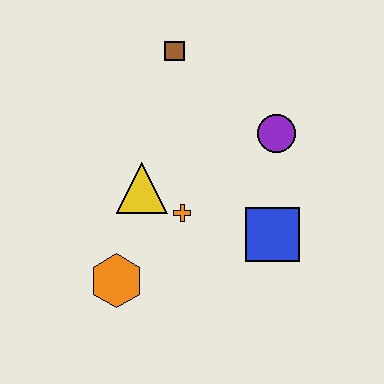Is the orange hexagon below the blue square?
Yes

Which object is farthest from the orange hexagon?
The brown square is farthest from the orange hexagon.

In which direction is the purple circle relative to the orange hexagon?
The purple circle is to the right of the orange hexagon.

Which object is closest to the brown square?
The purple circle is closest to the brown square.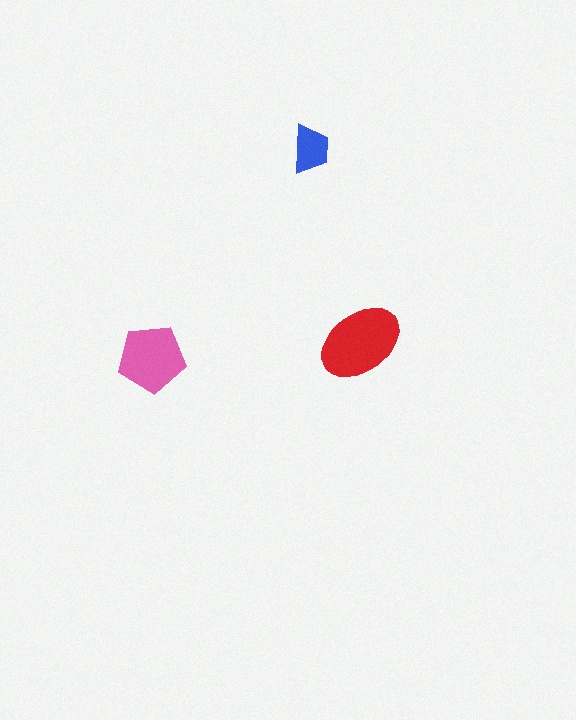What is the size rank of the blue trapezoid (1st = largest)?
3rd.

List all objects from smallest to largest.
The blue trapezoid, the pink pentagon, the red ellipse.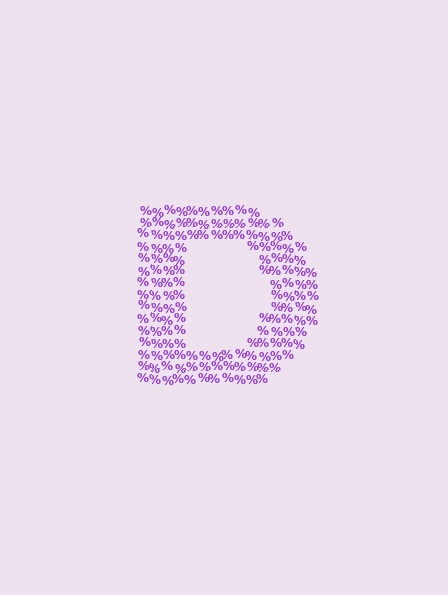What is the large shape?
The large shape is the letter D.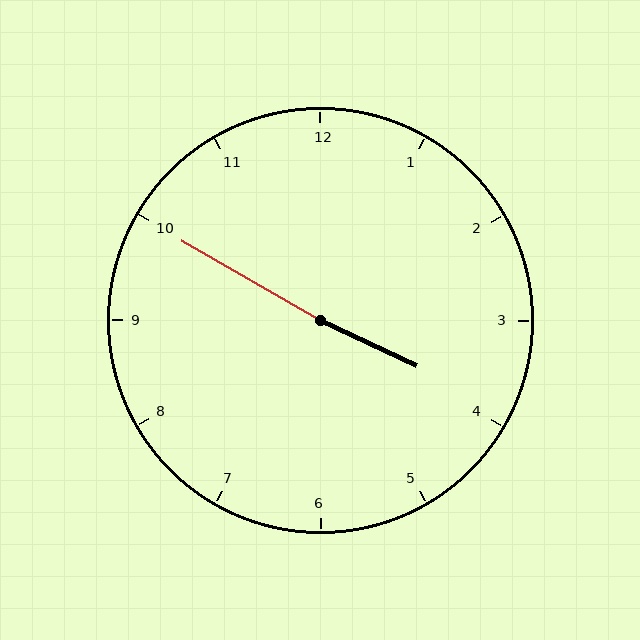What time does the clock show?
3:50.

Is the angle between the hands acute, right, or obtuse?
It is obtuse.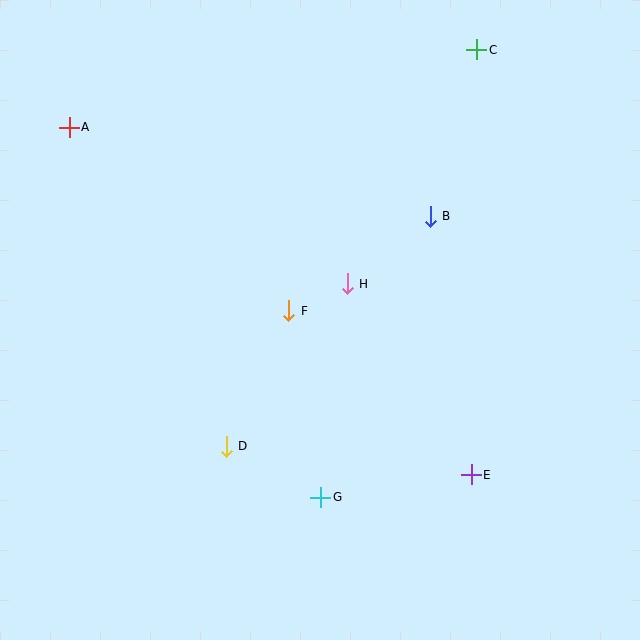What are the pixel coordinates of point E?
Point E is at (471, 475).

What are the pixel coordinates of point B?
Point B is at (430, 216).